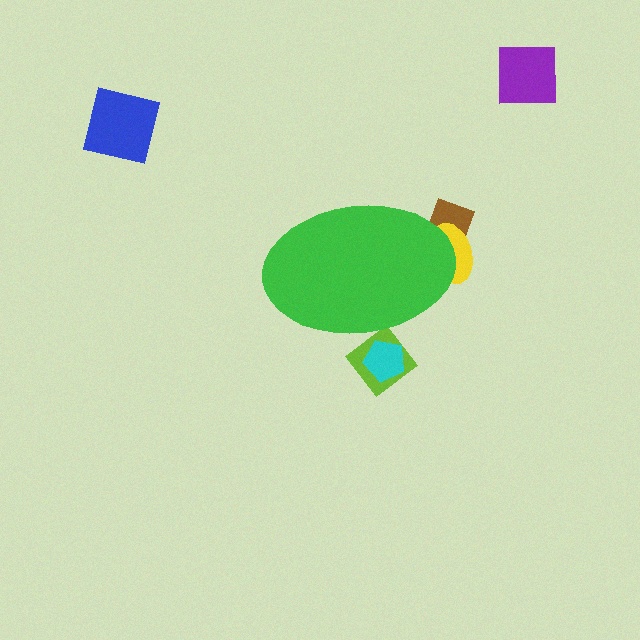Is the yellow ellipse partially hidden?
Yes, the yellow ellipse is partially hidden behind the green ellipse.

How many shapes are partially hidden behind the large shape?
4 shapes are partially hidden.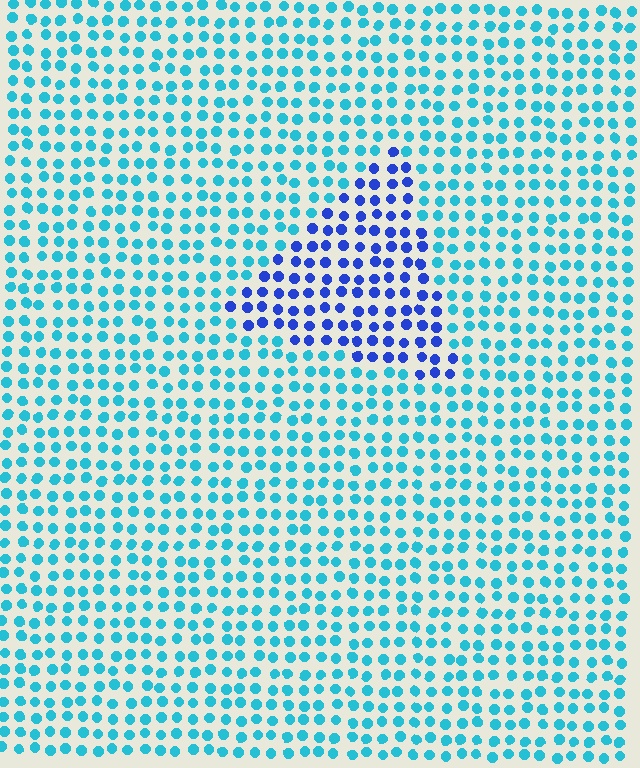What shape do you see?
I see a triangle.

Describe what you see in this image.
The image is filled with small cyan elements in a uniform arrangement. A triangle-shaped region is visible where the elements are tinted to a slightly different hue, forming a subtle color boundary.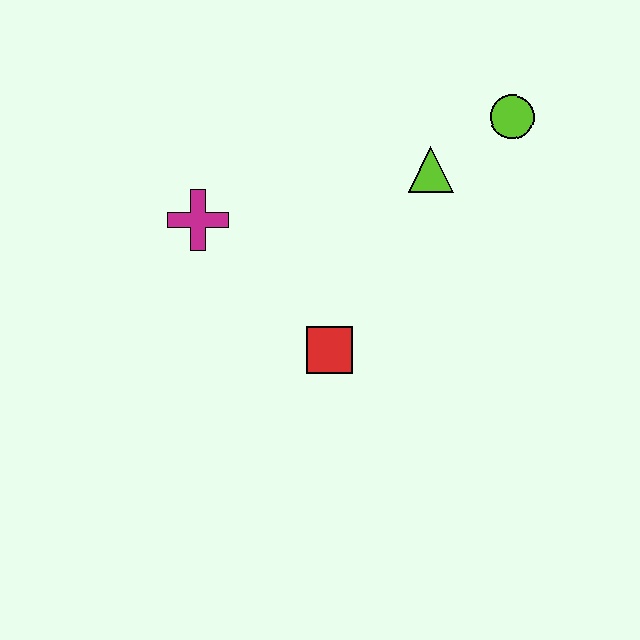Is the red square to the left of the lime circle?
Yes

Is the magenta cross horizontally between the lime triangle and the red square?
No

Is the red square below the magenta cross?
Yes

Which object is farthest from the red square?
The lime circle is farthest from the red square.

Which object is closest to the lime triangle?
The lime circle is closest to the lime triangle.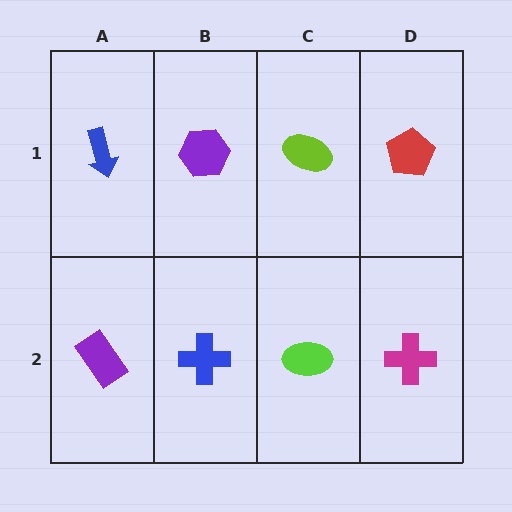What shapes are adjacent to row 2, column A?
A blue arrow (row 1, column A), a blue cross (row 2, column B).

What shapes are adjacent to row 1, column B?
A blue cross (row 2, column B), a blue arrow (row 1, column A), a lime ellipse (row 1, column C).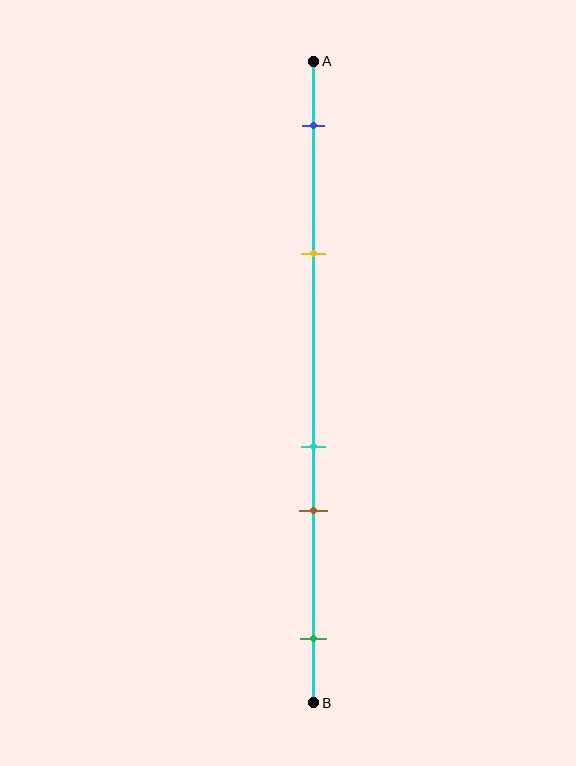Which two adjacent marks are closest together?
The cyan and brown marks are the closest adjacent pair.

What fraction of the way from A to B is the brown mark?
The brown mark is approximately 70% (0.7) of the way from A to B.